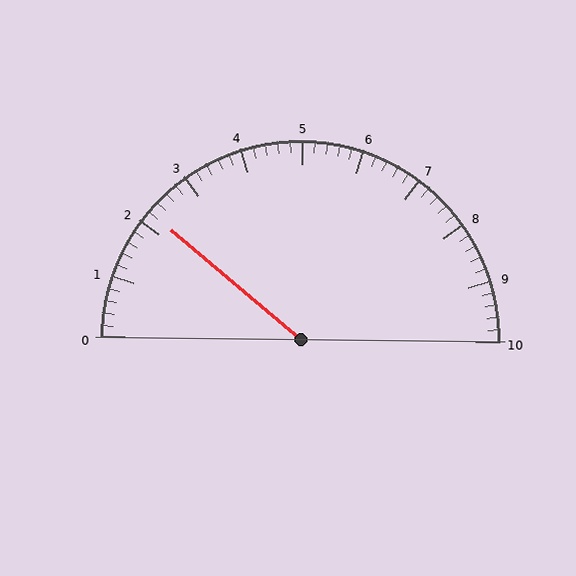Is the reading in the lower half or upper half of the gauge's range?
The reading is in the lower half of the range (0 to 10).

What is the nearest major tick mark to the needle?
The nearest major tick mark is 2.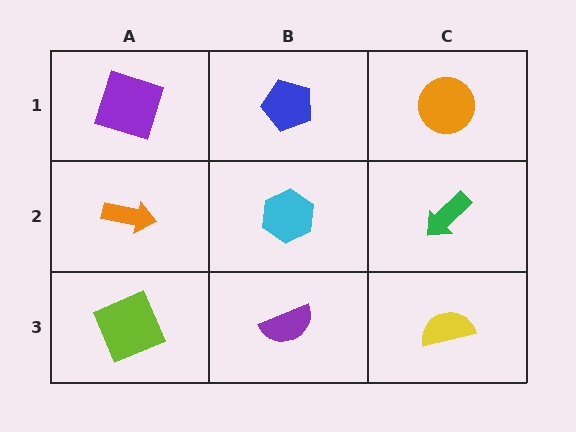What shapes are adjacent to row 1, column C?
A green arrow (row 2, column C), a blue pentagon (row 1, column B).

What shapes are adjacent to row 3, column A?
An orange arrow (row 2, column A), a purple semicircle (row 3, column B).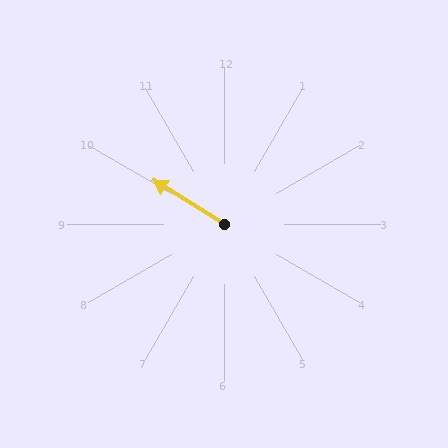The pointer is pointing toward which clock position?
Roughly 10 o'clock.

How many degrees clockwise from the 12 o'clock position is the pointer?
Approximately 302 degrees.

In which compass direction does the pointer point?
Northwest.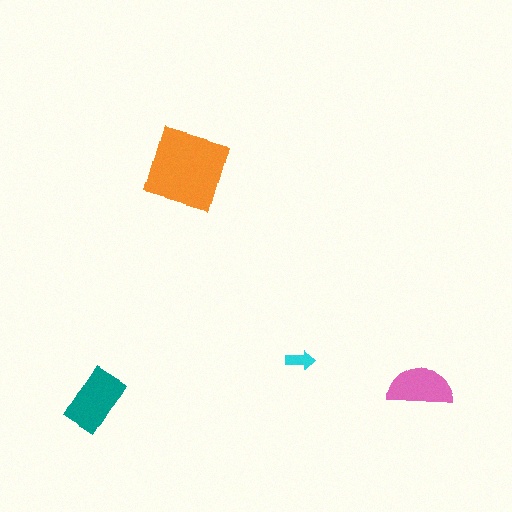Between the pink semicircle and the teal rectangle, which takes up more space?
The teal rectangle.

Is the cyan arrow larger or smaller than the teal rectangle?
Smaller.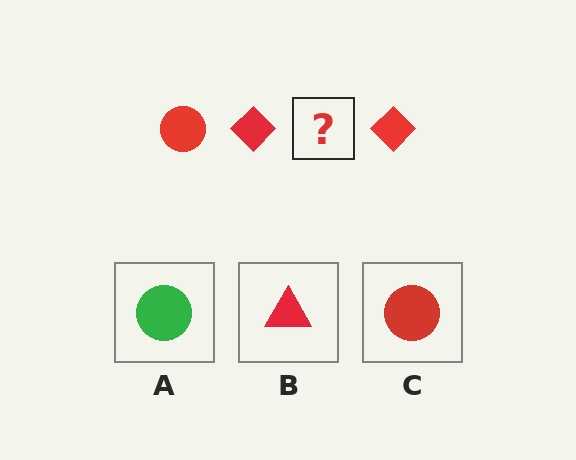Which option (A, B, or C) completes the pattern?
C.